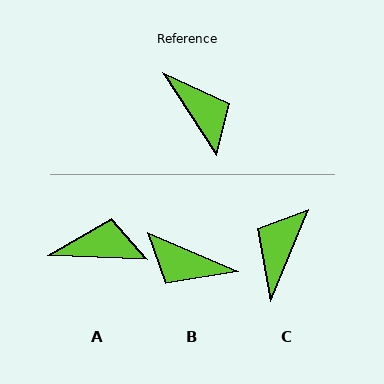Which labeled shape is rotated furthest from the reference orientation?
B, about 146 degrees away.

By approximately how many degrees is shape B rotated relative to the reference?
Approximately 146 degrees clockwise.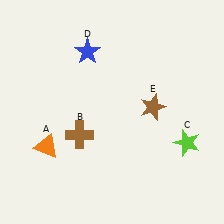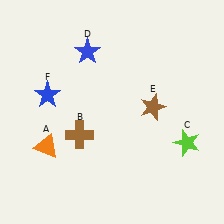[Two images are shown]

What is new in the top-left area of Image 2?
A blue star (F) was added in the top-left area of Image 2.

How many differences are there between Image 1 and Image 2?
There is 1 difference between the two images.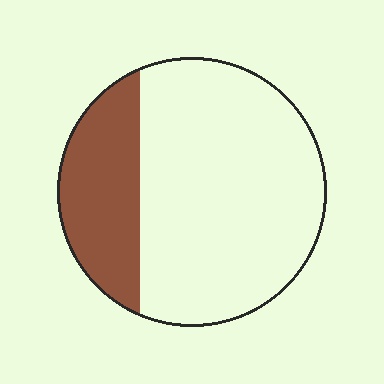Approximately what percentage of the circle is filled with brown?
Approximately 25%.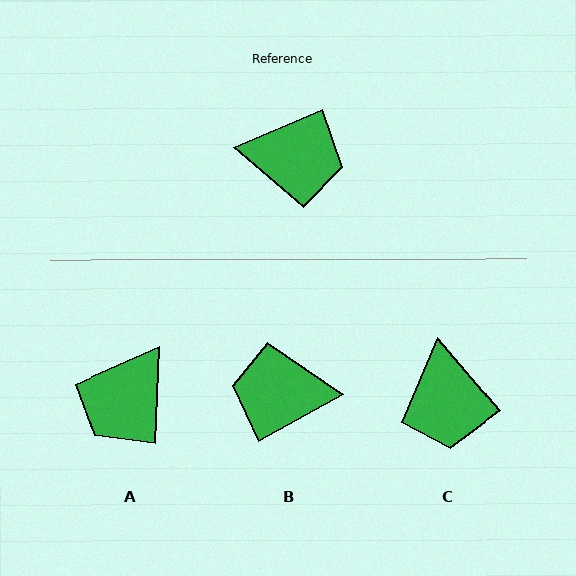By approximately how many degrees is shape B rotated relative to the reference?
Approximately 174 degrees clockwise.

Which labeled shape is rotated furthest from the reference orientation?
B, about 174 degrees away.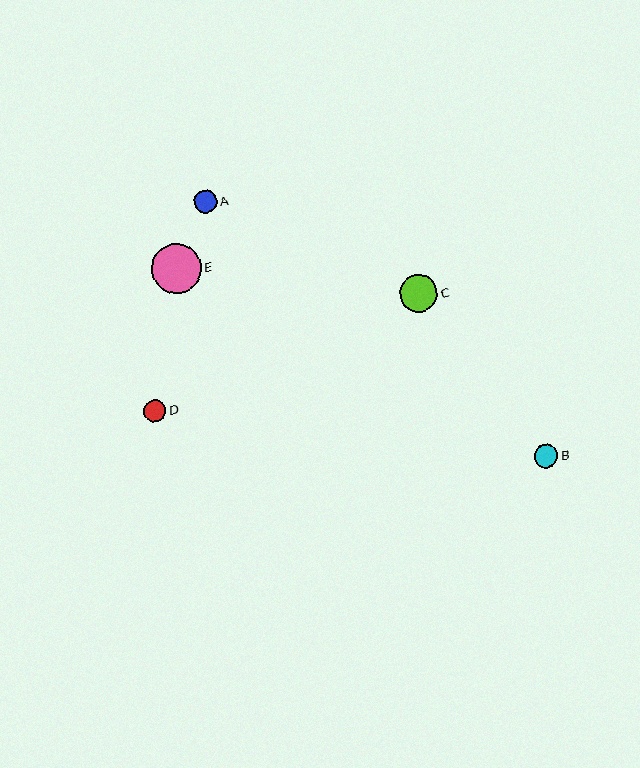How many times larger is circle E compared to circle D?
Circle E is approximately 2.3 times the size of circle D.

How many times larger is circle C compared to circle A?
Circle C is approximately 1.6 times the size of circle A.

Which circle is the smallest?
Circle D is the smallest with a size of approximately 22 pixels.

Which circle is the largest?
Circle E is the largest with a size of approximately 50 pixels.